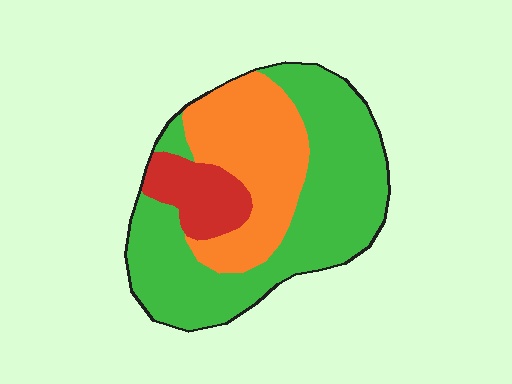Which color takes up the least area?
Red, at roughly 10%.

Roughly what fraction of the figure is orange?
Orange takes up about one third (1/3) of the figure.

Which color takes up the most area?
Green, at roughly 55%.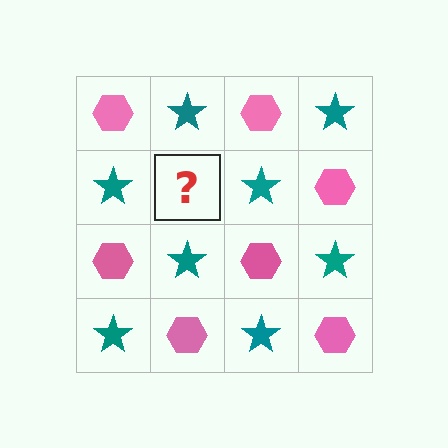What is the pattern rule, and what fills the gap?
The rule is that it alternates pink hexagon and teal star in a checkerboard pattern. The gap should be filled with a pink hexagon.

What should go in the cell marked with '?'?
The missing cell should contain a pink hexagon.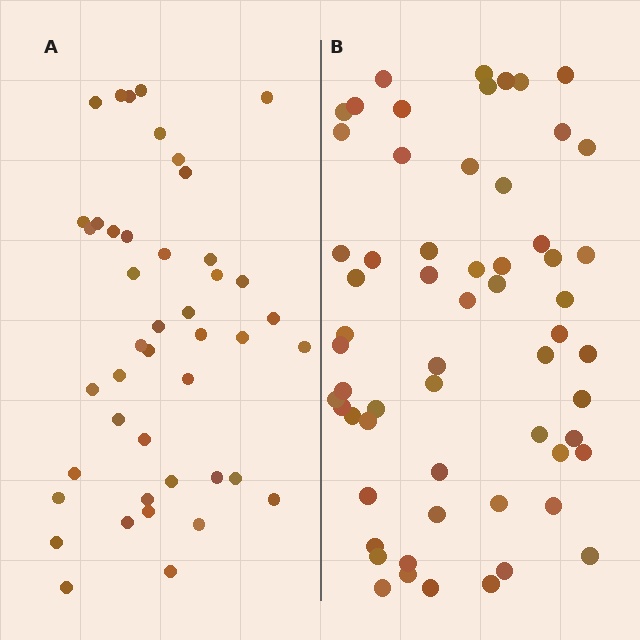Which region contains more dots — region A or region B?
Region B (the right region) has more dots.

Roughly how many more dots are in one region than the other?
Region B has approximately 15 more dots than region A.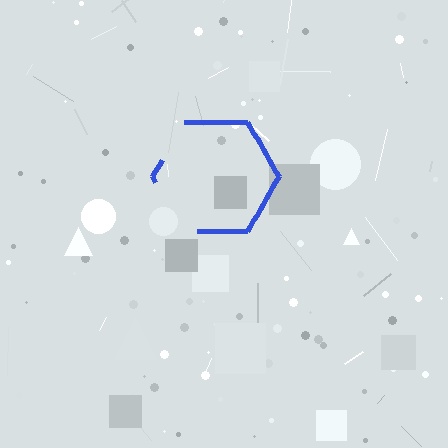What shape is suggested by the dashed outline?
The dashed outline suggests a hexagon.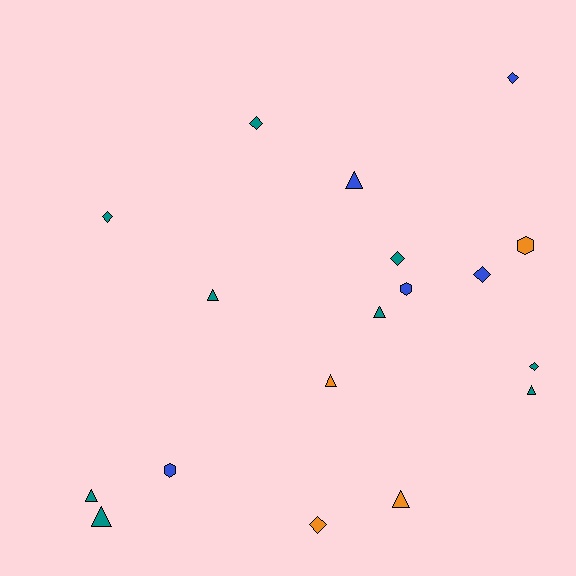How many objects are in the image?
There are 18 objects.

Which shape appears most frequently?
Triangle, with 8 objects.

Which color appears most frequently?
Teal, with 9 objects.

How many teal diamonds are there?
There are 4 teal diamonds.